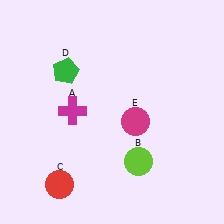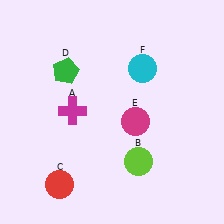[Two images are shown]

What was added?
A cyan circle (F) was added in Image 2.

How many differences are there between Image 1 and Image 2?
There is 1 difference between the two images.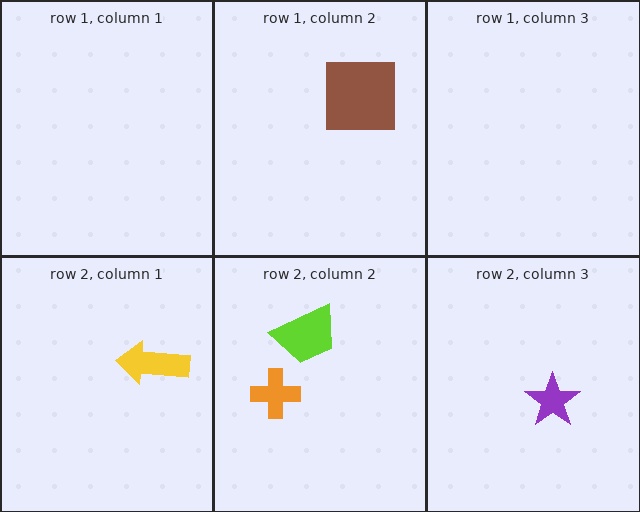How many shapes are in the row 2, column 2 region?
2.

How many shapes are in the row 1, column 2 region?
1.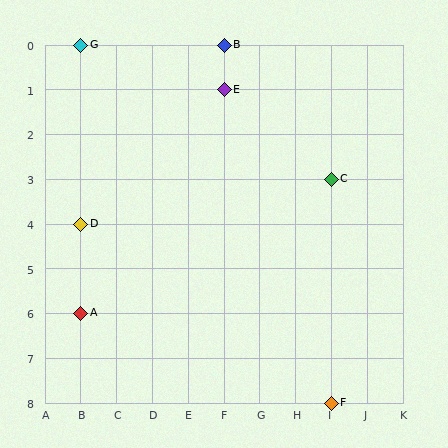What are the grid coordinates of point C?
Point C is at grid coordinates (I, 3).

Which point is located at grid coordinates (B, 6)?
Point A is at (B, 6).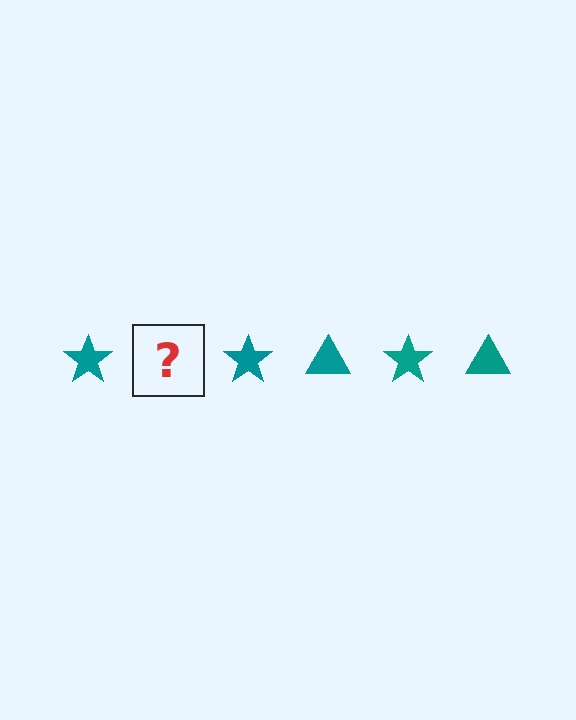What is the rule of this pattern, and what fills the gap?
The rule is that the pattern cycles through star, triangle shapes in teal. The gap should be filled with a teal triangle.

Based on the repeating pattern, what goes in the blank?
The blank should be a teal triangle.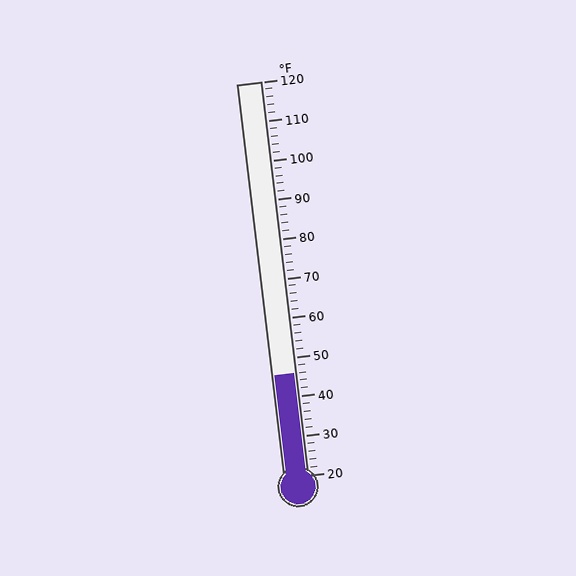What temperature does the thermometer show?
The thermometer shows approximately 46°F.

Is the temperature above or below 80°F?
The temperature is below 80°F.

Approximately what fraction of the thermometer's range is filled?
The thermometer is filled to approximately 25% of its range.